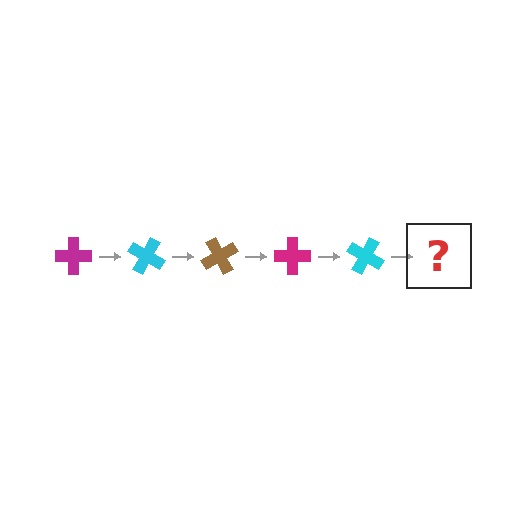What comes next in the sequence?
The next element should be a brown cross, rotated 150 degrees from the start.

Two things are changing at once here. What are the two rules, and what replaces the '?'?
The two rules are that it rotates 30 degrees each step and the color cycles through magenta, cyan, and brown. The '?' should be a brown cross, rotated 150 degrees from the start.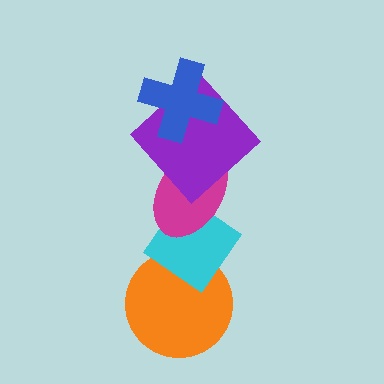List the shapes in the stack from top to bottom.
From top to bottom: the blue cross, the purple diamond, the magenta ellipse, the cyan diamond, the orange circle.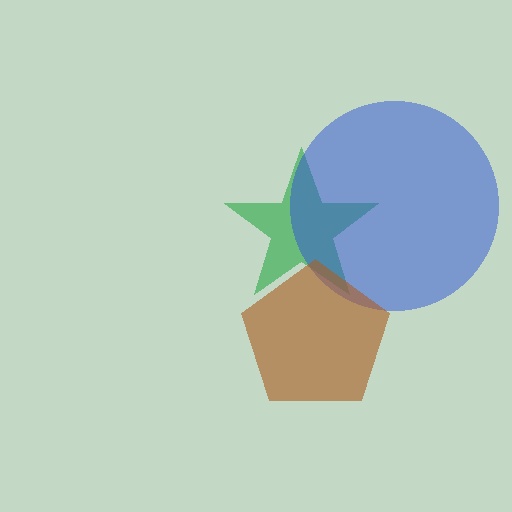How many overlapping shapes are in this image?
There are 3 overlapping shapes in the image.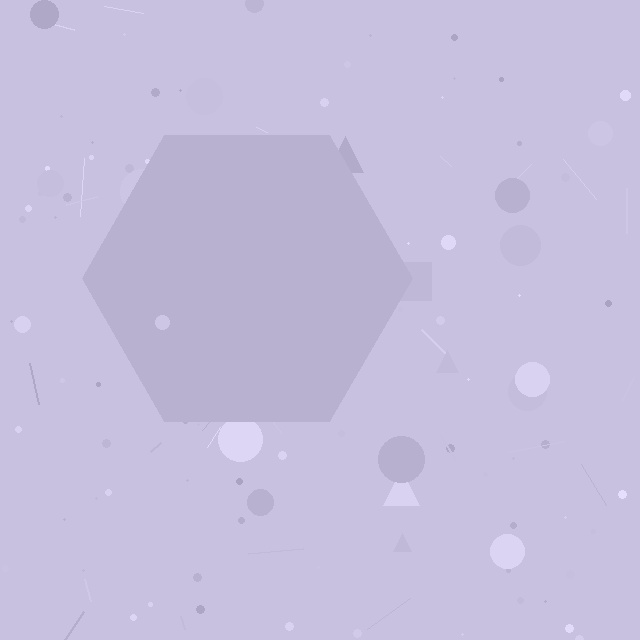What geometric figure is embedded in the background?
A hexagon is embedded in the background.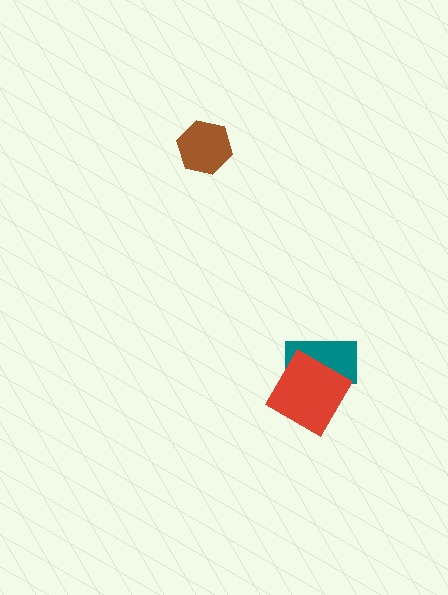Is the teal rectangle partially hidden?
Yes, it is partially covered by another shape.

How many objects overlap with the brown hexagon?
0 objects overlap with the brown hexagon.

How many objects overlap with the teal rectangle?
1 object overlaps with the teal rectangle.